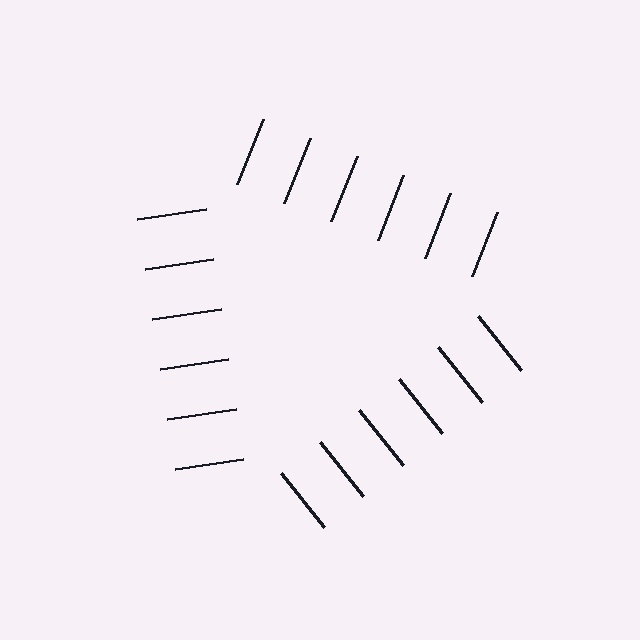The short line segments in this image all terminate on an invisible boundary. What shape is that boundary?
An illusory triangle — the line segments terminate on its edges but no continuous stroke is drawn.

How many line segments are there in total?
18 — 6 along each of the 3 edges.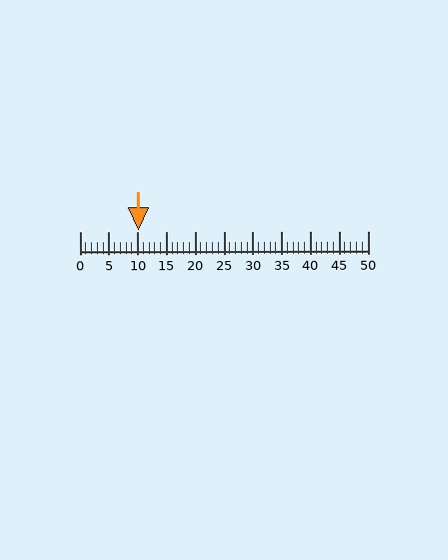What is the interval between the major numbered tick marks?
The major tick marks are spaced 5 units apart.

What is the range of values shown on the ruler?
The ruler shows values from 0 to 50.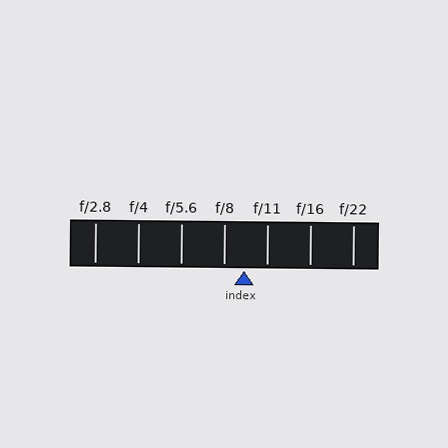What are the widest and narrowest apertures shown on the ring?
The widest aperture shown is f/2.8 and the narrowest is f/22.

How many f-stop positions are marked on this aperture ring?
There are 7 f-stop positions marked.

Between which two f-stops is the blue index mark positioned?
The index mark is between f/8 and f/11.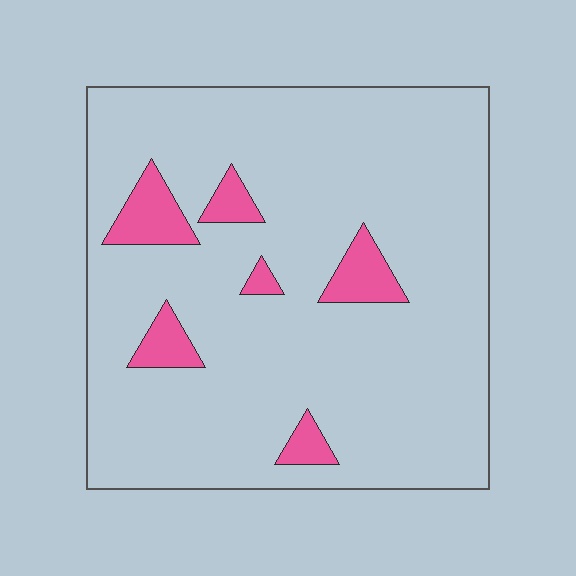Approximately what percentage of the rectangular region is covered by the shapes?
Approximately 10%.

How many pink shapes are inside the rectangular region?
6.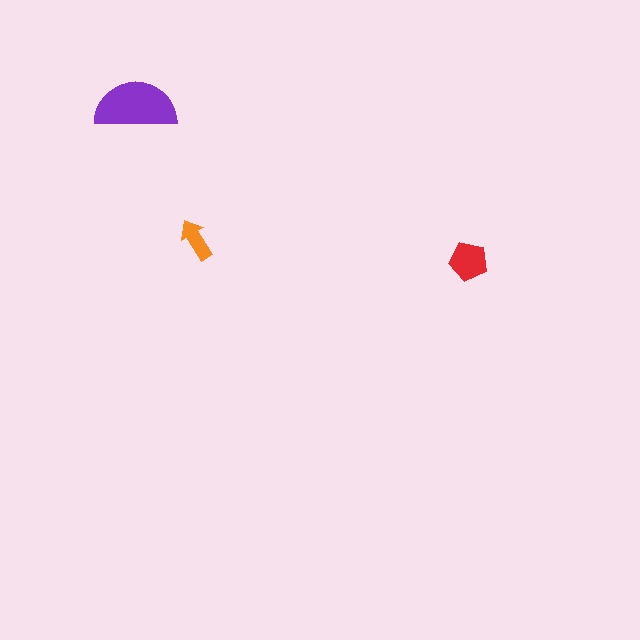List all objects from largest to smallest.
The purple semicircle, the red pentagon, the orange arrow.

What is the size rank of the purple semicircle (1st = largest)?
1st.